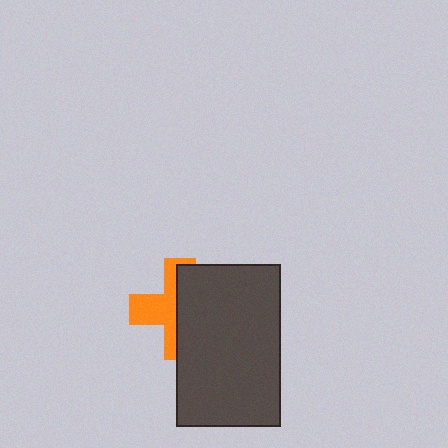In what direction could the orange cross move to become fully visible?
The orange cross could move left. That would shift it out from behind the dark gray rectangle entirely.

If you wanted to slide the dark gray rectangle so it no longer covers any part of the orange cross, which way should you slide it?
Slide it right — that is the most direct way to separate the two shapes.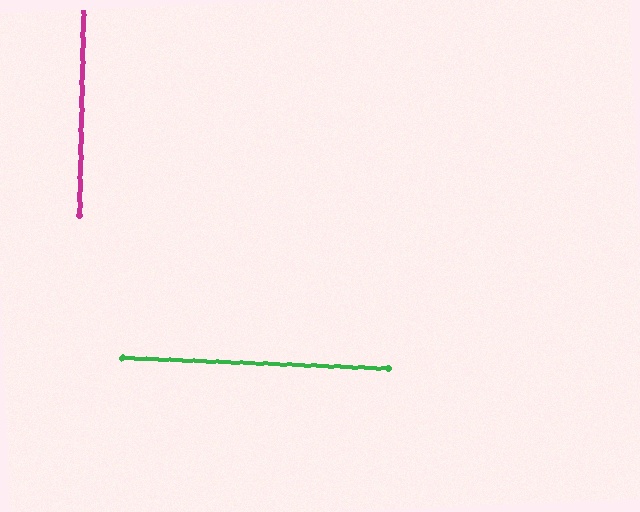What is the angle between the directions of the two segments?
Approximately 89 degrees.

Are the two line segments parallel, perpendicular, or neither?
Perpendicular — they meet at approximately 89°.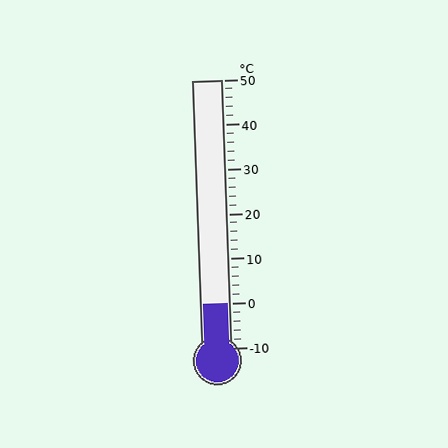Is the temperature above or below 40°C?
The temperature is below 40°C.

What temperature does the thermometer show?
The thermometer shows approximately 0°C.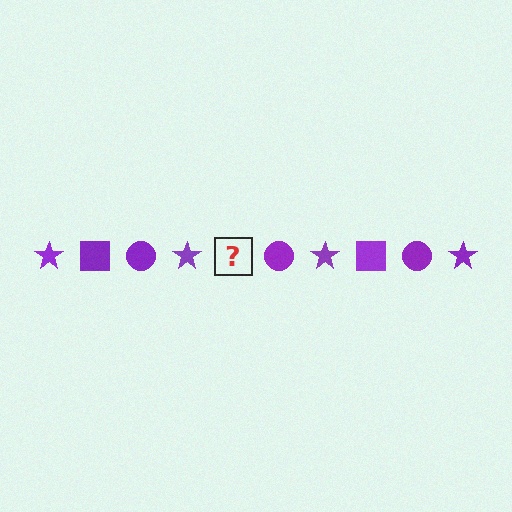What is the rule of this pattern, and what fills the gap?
The rule is that the pattern cycles through star, square, circle shapes in purple. The gap should be filled with a purple square.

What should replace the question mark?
The question mark should be replaced with a purple square.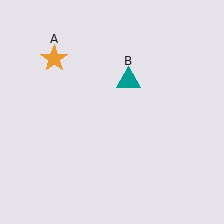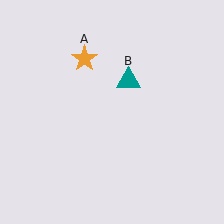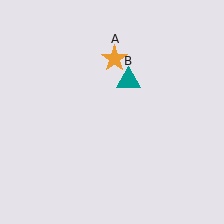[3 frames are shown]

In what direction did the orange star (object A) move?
The orange star (object A) moved right.